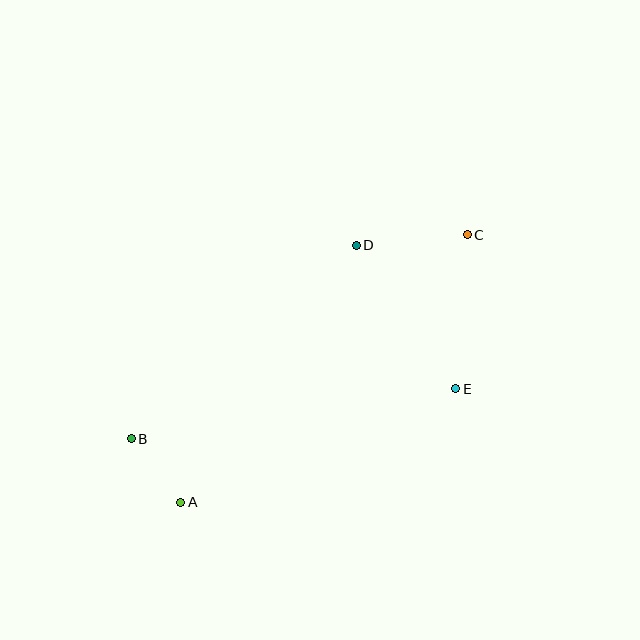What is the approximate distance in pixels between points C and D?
The distance between C and D is approximately 111 pixels.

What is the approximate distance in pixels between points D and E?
The distance between D and E is approximately 175 pixels.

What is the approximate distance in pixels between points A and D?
The distance between A and D is approximately 311 pixels.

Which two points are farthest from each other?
Points B and C are farthest from each other.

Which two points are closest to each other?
Points A and B are closest to each other.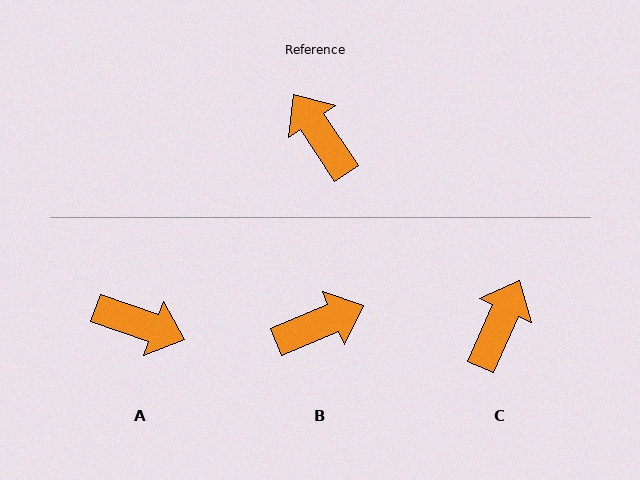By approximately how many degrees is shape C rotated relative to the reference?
Approximately 58 degrees clockwise.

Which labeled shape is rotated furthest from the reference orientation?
A, about 143 degrees away.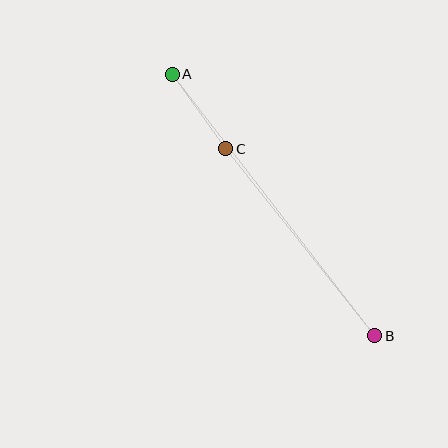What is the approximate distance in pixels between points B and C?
The distance between B and C is approximately 239 pixels.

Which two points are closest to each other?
Points A and C are closest to each other.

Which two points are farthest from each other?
Points A and B are farthest from each other.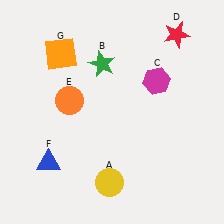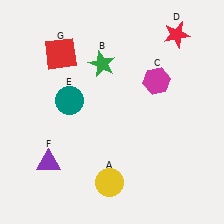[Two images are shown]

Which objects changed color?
E changed from orange to teal. F changed from blue to purple. G changed from orange to red.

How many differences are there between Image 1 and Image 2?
There are 3 differences between the two images.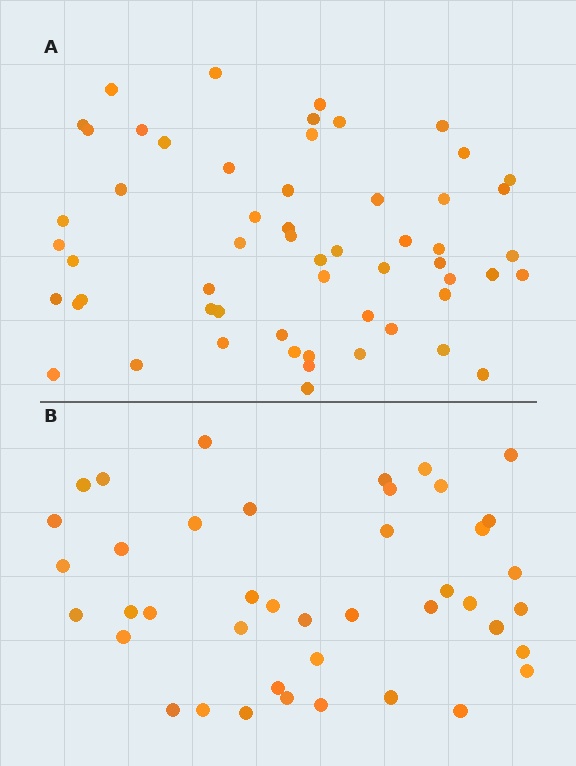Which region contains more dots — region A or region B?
Region A (the top region) has more dots.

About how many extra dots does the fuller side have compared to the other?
Region A has approximately 15 more dots than region B.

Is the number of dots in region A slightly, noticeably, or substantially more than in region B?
Region A has noticeably more, but not dramatically so. The ratio is roughly 1.4 to 1.